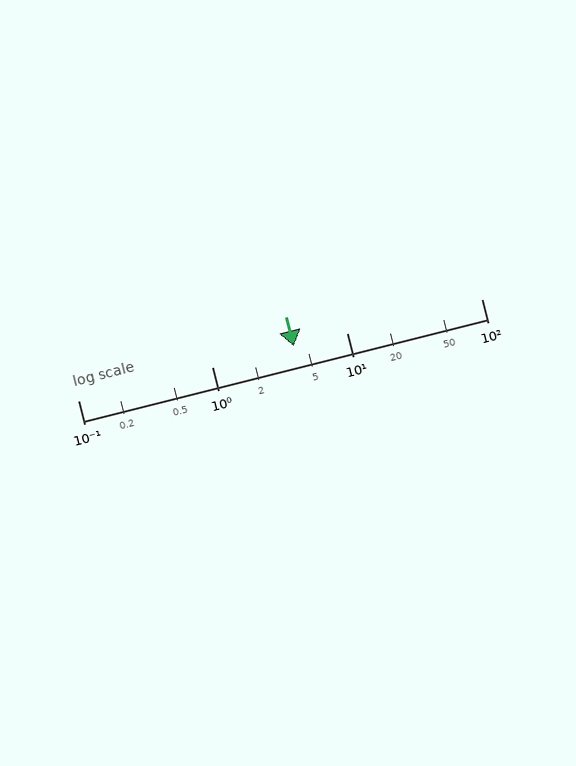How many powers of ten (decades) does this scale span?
The scale spans 3 decades, from 0.1 to 100.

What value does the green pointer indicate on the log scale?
The pointer indicates approximately 4.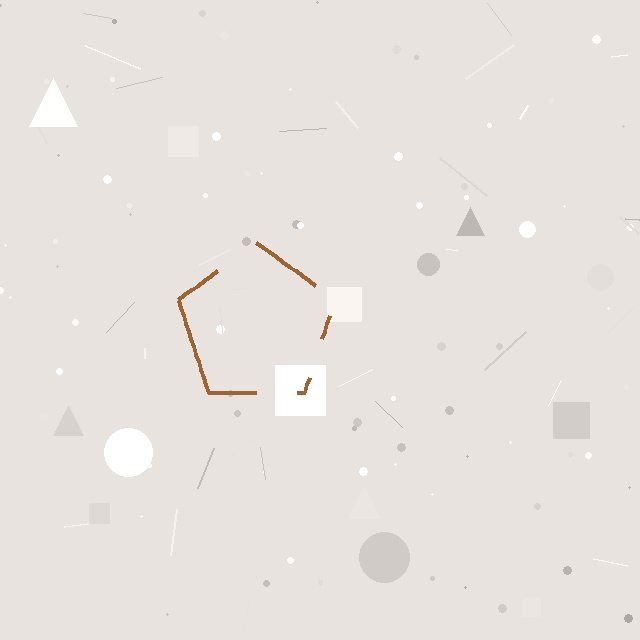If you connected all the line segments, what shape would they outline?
They would outline a pentagon.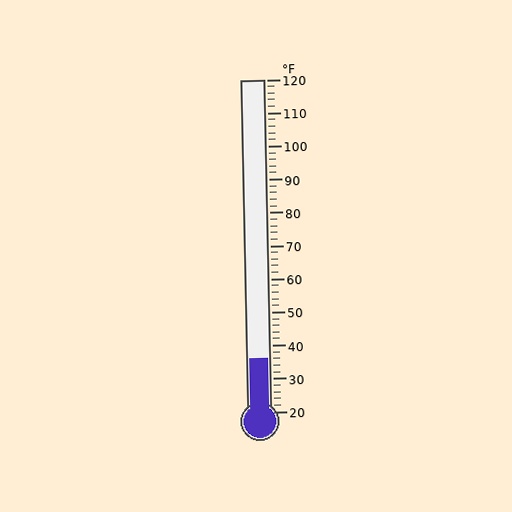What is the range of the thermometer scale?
The thermometer scale ranges from 20°F to 120°F.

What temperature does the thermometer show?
The thermometer shows approximately 36°F.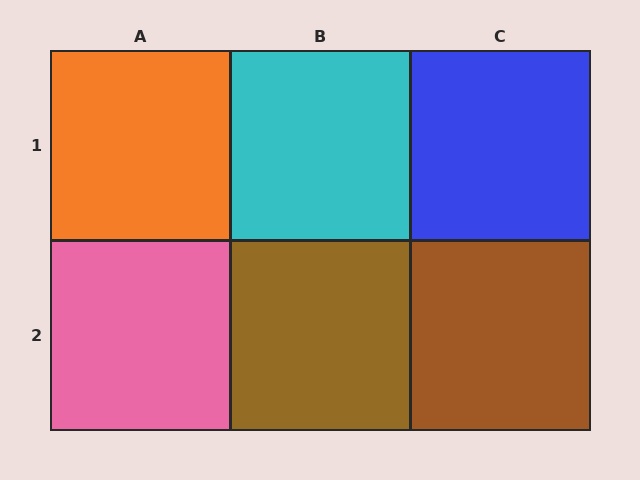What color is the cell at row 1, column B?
Cyan.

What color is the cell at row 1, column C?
Blue.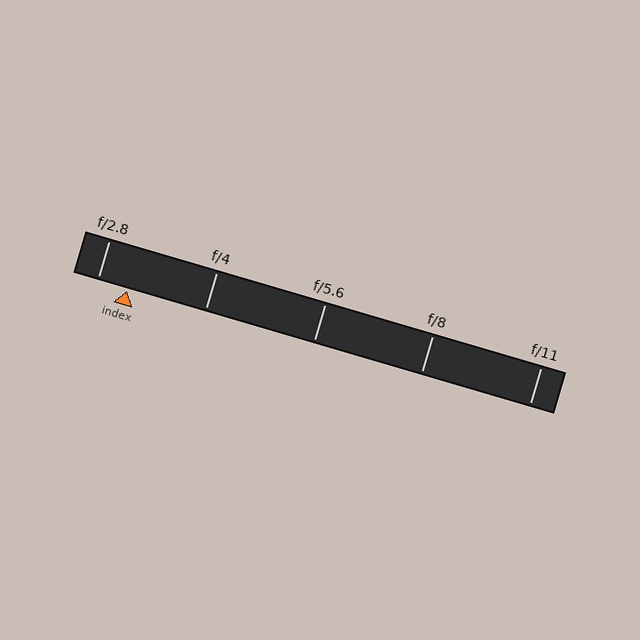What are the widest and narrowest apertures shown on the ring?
The widest aperture shown is f/2.8 and the narrowest is f/11.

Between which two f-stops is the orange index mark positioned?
The index mark is between f/2.8 and f/4.